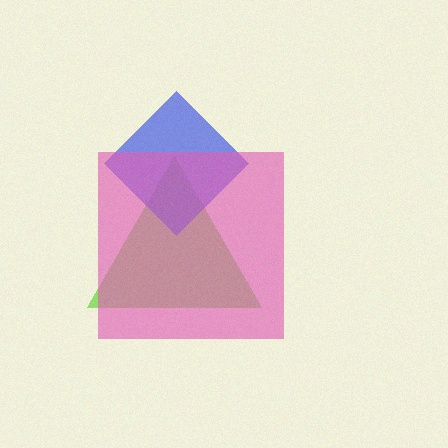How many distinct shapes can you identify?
There are 3 distinct shapes: a lime triangle, a blue diamond, a pink square.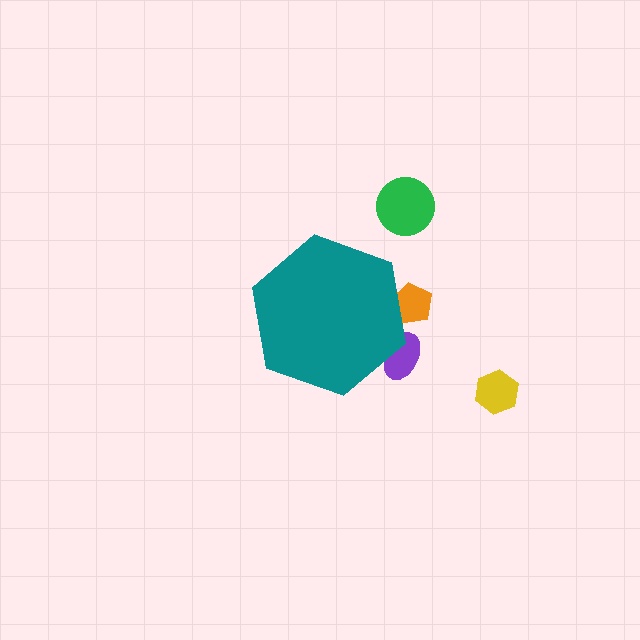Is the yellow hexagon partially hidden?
No, the yellow hexagon is fully visible.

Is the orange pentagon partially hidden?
Yes, the orange pentagon is partially hidden behind the teal hexagon.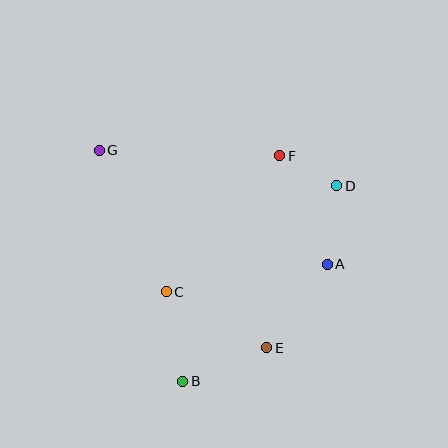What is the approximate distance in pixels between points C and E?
The distance between C and E is approximately 115 pixels.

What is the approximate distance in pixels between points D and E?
The distance between D and E is approximately 177 pixels.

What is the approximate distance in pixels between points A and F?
The distance between A and F is approximately 118 pixels.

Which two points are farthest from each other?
Points E and G are farthest from each other.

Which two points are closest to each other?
Points D and F are closest to each other.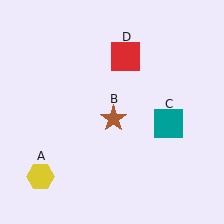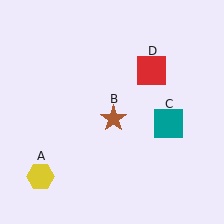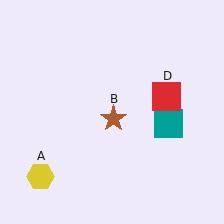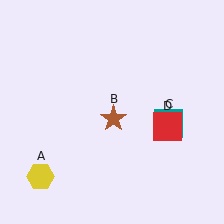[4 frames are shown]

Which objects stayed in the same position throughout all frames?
Yellow hexagon (object A) and brown star (object B) and teal square (object C) remained stationary.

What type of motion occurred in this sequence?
The red square (object D) rotated clockwise around the center of the scene.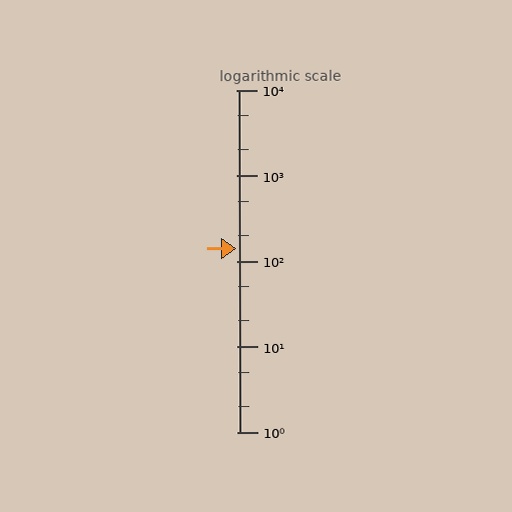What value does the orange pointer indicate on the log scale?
The pointer indicates approximately 140.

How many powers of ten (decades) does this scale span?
The scale spans 4 decades, from 1 to 10000.